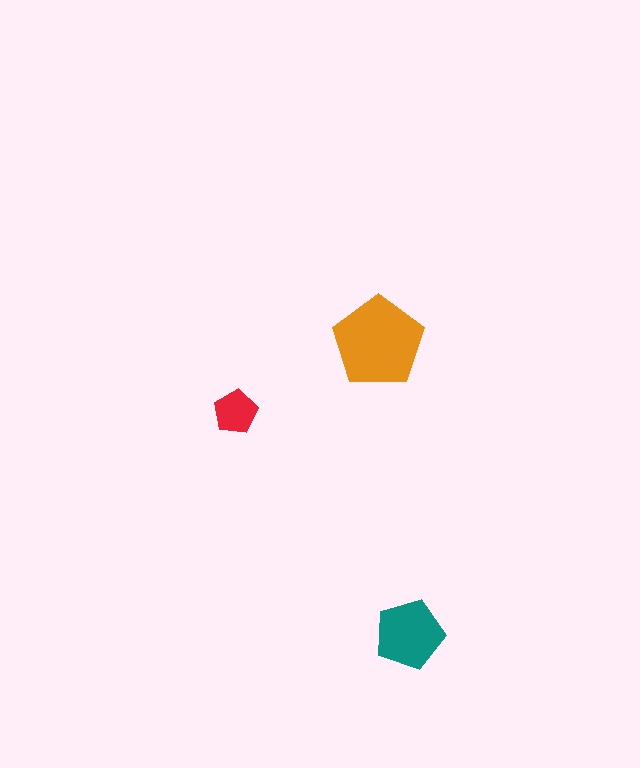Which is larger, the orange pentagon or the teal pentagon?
The orange one.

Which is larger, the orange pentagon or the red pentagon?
The orange one.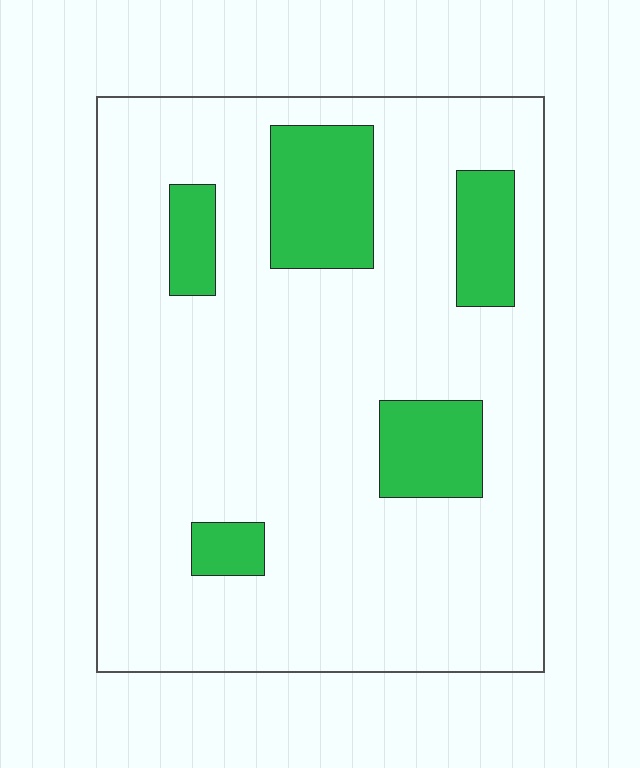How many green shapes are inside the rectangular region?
5.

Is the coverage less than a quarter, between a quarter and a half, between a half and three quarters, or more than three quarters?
Less than a quarter.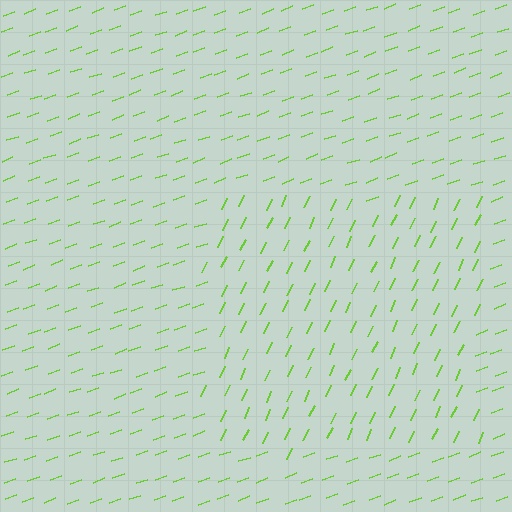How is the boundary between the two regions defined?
The boundary is defined purely by a change in line orientation (approximately 45 degrees difference). All lines are the same color and thickness.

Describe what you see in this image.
The image is filled with small lime line segments. A rectangle region in the image has lines oriented differently from the surrounding lines, creating a visible texture boundary.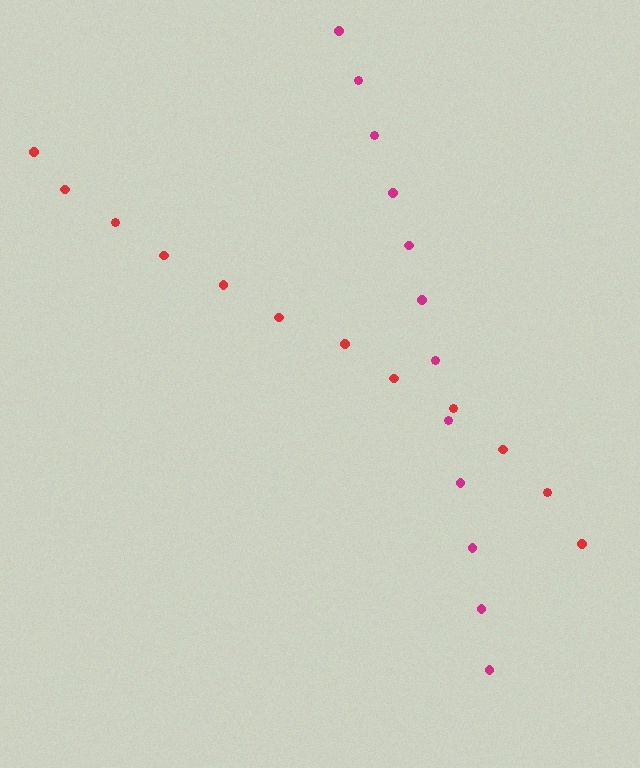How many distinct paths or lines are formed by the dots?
There are 2 distinct paths.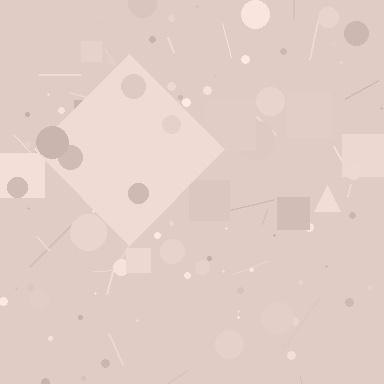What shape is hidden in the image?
A diamond is hidden in the image.